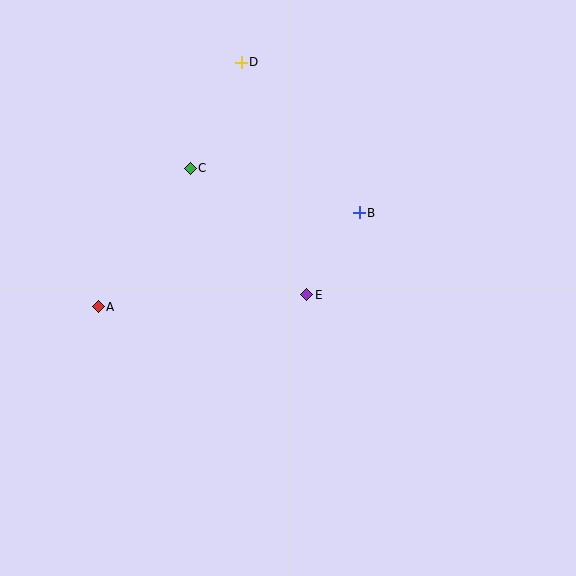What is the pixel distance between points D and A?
The distance between D and A is 284 pixels.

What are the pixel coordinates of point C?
Point C is at (190, 168).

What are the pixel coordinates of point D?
Point D is at (241, 62).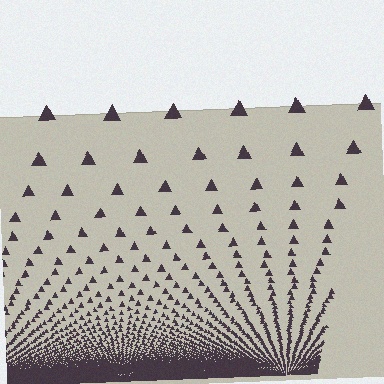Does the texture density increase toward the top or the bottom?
Density increases toward the bottom.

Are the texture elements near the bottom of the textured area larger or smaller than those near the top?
Smaller. The gradient is inverted — elements near the bottom are smaller and denser.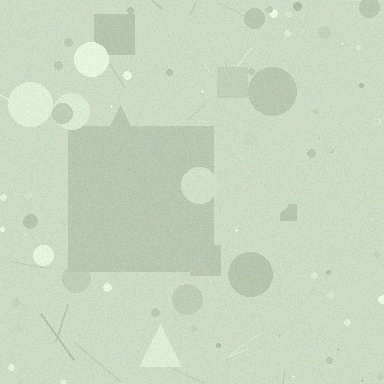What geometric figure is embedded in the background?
A square is embedded in the background.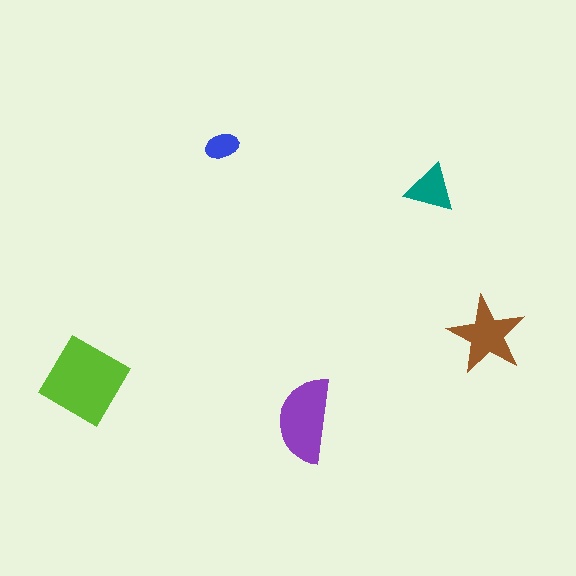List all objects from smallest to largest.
The blue ellipse, the teal triangle, the brown star, the purple semicircle, the lime diamond.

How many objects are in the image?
There are 5 objects in the image.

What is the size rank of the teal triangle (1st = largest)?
4th.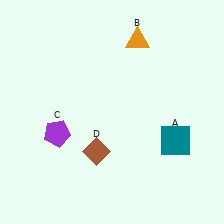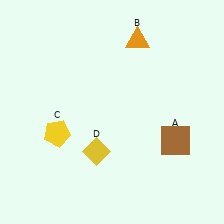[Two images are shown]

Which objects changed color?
A changed from teal to brown. C changed from purple to yellow. D changed from brown to yellow.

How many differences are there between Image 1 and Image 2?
There are 3 differences between the two images.